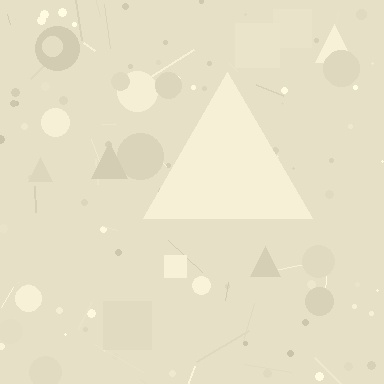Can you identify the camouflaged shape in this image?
The camouflaged shape is a triangle.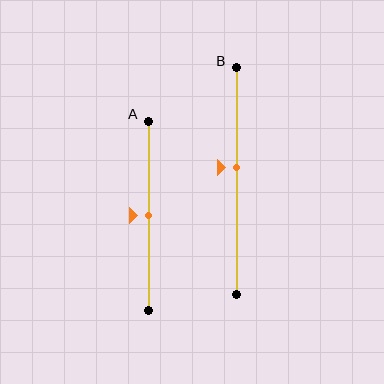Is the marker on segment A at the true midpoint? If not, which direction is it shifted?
Yes, the marker on segment A is at the true midpoint.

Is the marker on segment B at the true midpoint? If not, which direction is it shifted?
No, the marker on segment B is shifted upward by about 6% of the segment length.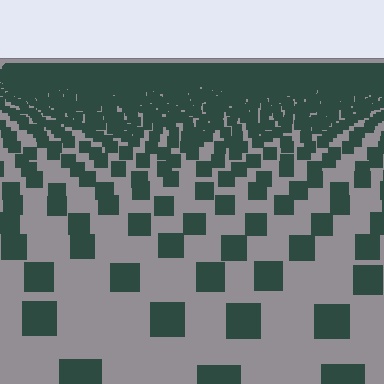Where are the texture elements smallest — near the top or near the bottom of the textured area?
Near the top.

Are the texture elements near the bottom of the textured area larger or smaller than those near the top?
Larger. Near the bottom, elements are closer to the viewer and appear at a bigger on-screen size.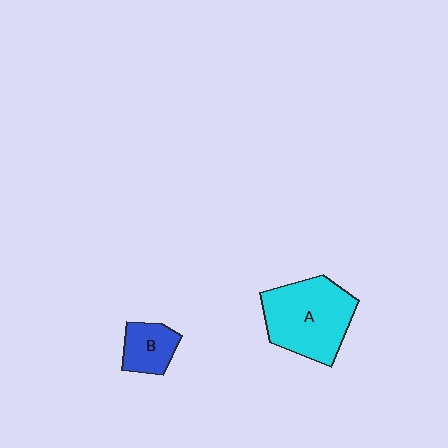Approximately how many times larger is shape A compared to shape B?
Approximately 2.4 times.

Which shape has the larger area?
Shape A (cyan).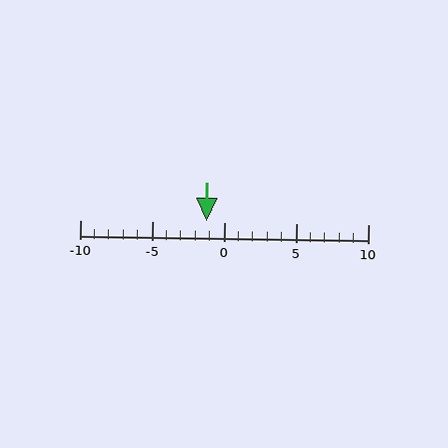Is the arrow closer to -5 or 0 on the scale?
The arrow is closer to 0.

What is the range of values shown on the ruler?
The ruler shows values from -10 to 10.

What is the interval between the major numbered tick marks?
The major tick marks are spaced 5 units apart.